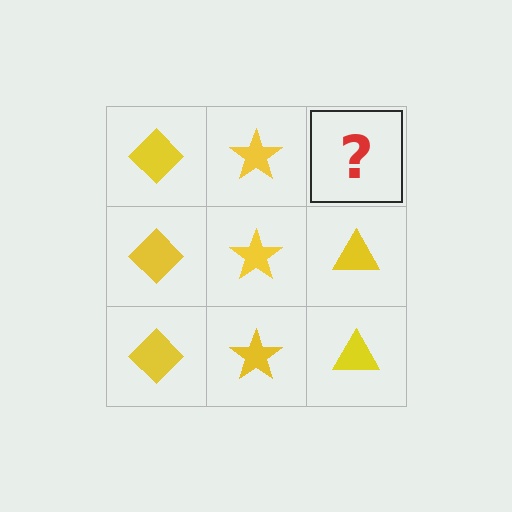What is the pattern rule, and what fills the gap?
The rule is that each column has a consistent shape. The gap should be filled with a yellow triangle.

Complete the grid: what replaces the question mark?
The question mark should be replaced with a yellow triangle.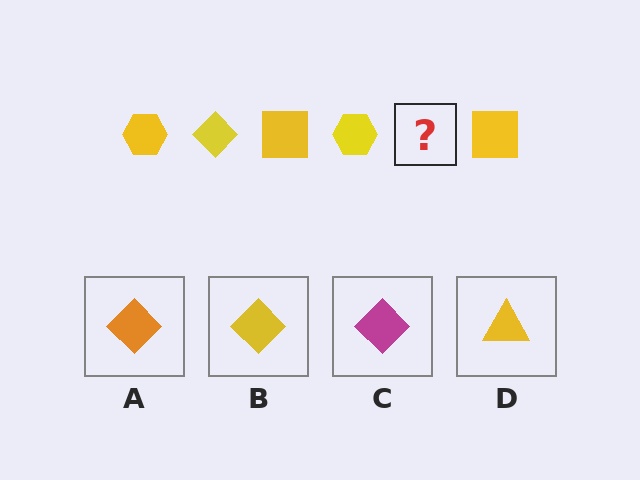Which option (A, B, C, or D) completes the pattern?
B.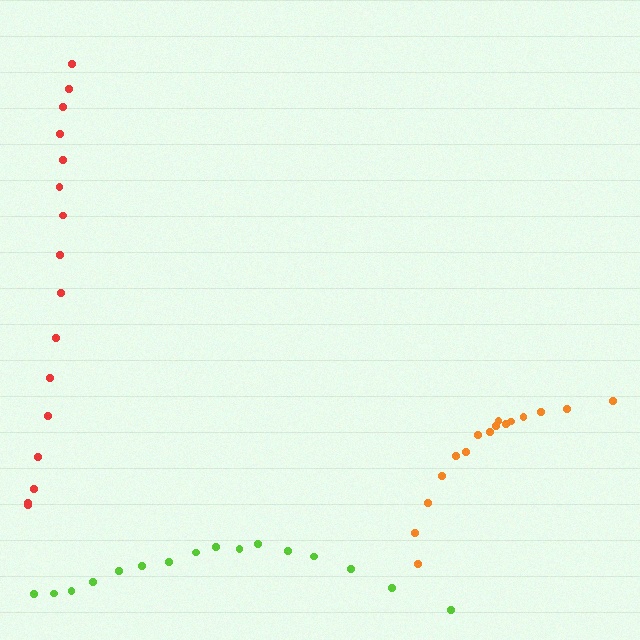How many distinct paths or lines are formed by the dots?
There are 3 distinct paths.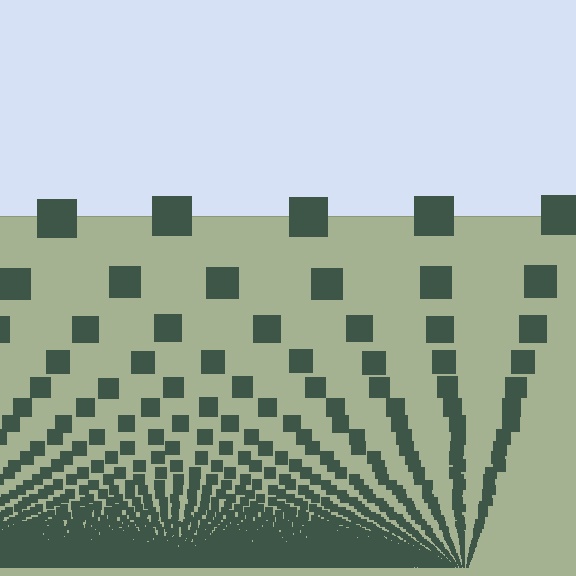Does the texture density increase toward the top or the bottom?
Density increases toward the bottom.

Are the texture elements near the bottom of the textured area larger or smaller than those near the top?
Smaller. The gradient is inverted — elements near the bottom are smaller and denser.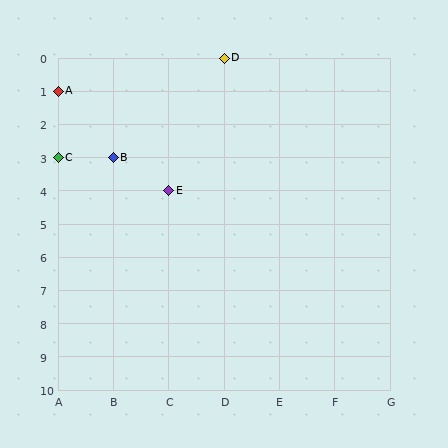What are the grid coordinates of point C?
Point C is at grid coordinates (A, 3).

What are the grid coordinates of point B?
Point B is at grid coordinates (B, 3).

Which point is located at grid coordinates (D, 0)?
Point D is at (D, 0).